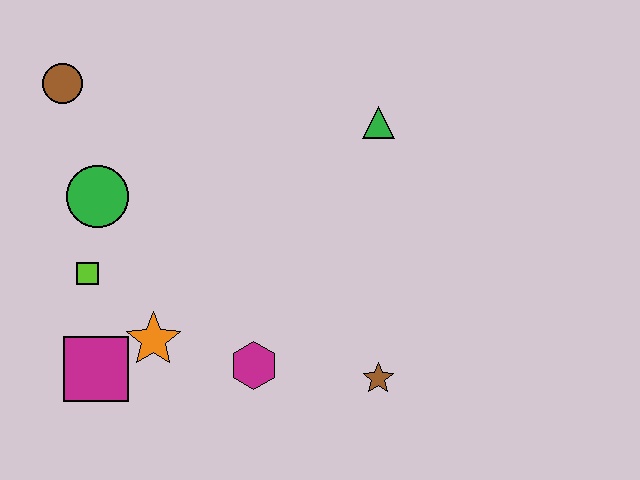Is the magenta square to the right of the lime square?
Yes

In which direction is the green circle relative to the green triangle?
The green circle is to the left of the green triangle.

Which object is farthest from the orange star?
The green triangle is farthest from the orange star.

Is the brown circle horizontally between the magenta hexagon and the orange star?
No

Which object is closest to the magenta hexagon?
The orange star is closest to the magenta hexagon.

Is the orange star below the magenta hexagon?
No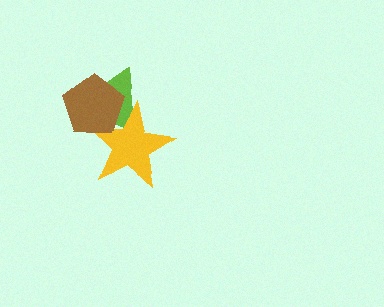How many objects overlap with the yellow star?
2 objects overlap with the yellow star.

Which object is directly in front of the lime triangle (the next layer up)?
The yellow star is directly in front of the lime triangle.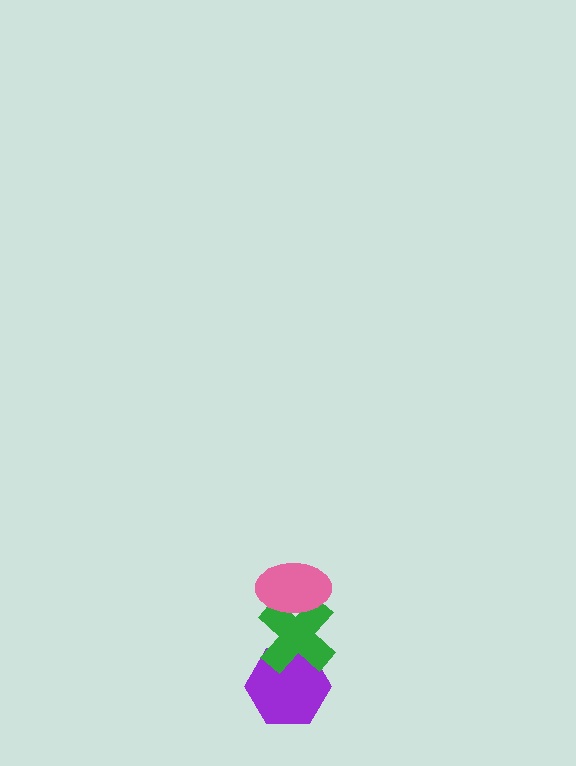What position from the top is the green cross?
The green cross is 2nd from the top.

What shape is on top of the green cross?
The pink ellipse is on top of the green cross.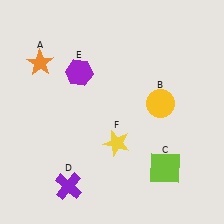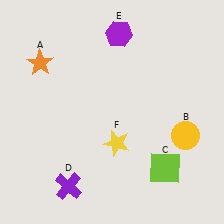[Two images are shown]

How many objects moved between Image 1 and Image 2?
2 objects moved between the two images.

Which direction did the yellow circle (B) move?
The yellow circle (B) moved down.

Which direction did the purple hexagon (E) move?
The purple hexagon (E) moved right.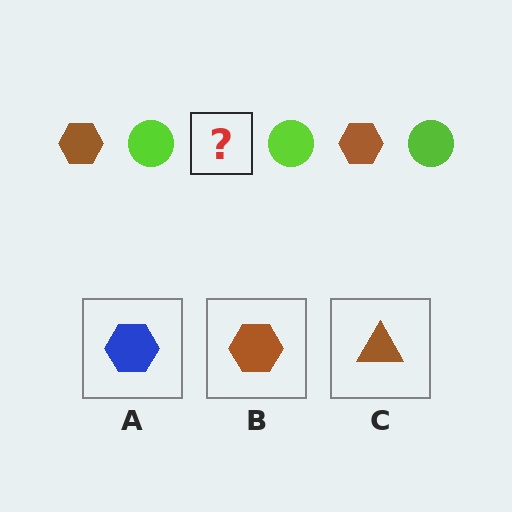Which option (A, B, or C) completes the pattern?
B.